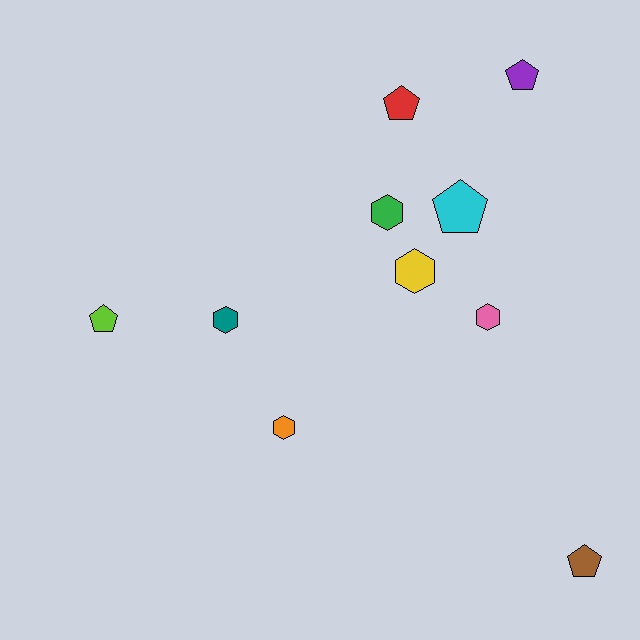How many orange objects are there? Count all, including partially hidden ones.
There is 1 orange object.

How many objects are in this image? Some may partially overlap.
There are 10 objects.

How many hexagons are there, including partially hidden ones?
There are 5 hexagons.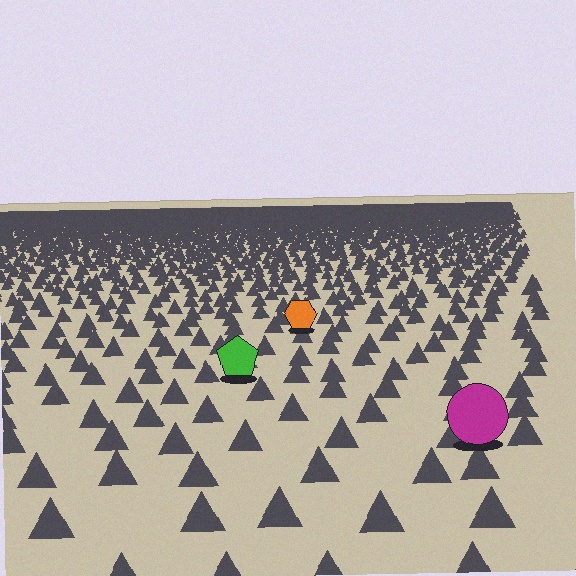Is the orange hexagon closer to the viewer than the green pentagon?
No. The green pentagon is closer — you can tell from the texture gradient: the ground texture is coarser near it.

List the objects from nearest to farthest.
From nearest to farthest: the magenta circle, the green pentagon, the orange hexagon.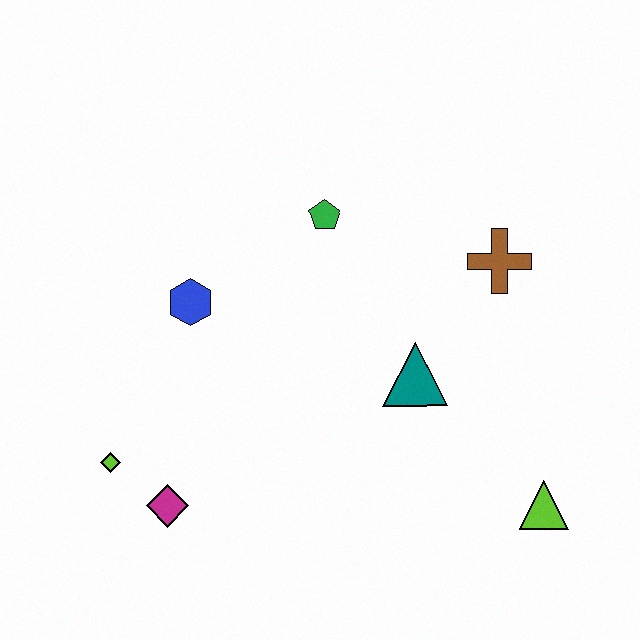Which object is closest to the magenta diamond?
The lime diamond is closest to the magenta diamond.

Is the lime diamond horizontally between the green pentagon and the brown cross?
No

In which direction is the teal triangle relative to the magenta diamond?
The teal triangle is to the right of the magenta diamond.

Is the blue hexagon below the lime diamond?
No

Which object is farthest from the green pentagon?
The lime triangle is farthest from the green pentagon.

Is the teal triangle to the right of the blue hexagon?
Yes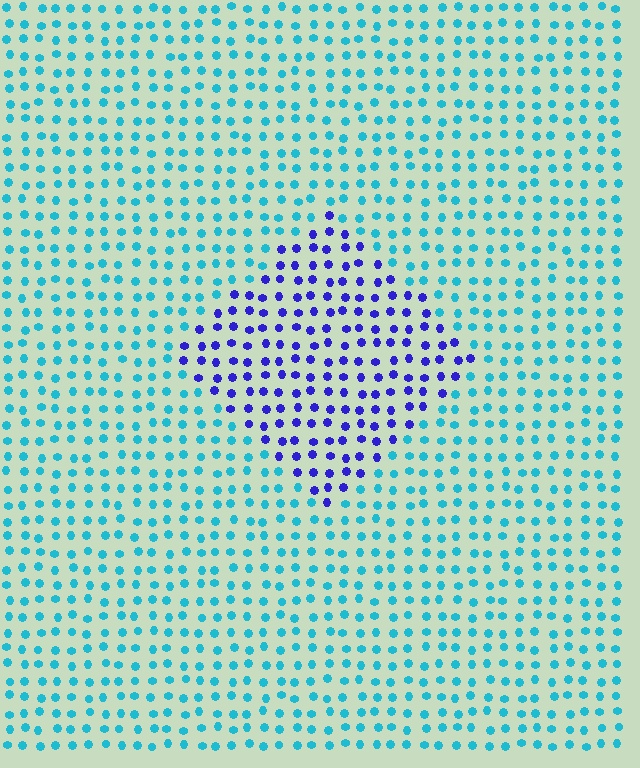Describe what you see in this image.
The image is filled with small cyan elements in a uniform arrangement. A diamond-shaped region is visible where the elements are tinted to a slightly different hue, forming a subtle color boundary.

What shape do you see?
I see a diamond.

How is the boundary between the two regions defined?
The boundary is defined purely by a slight shift in hue (about 58 degrees). Spacing, size, and orientation are identical on both sides.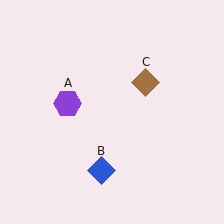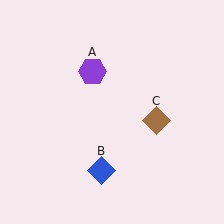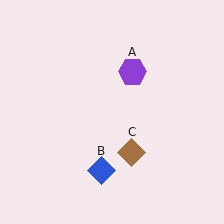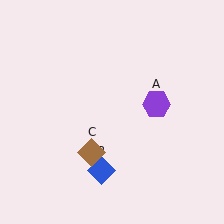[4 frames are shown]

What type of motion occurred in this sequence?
The purple hexagon (object A), brown diamond (object C) rotated clockwise around the center of the scene.